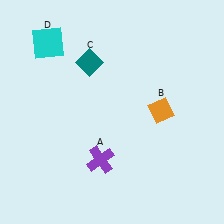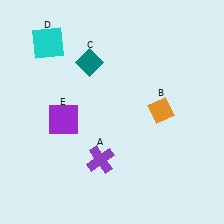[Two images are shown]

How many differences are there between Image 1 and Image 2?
There is 1 difference between the two images.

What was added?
A purple square (E) was added in Image 2.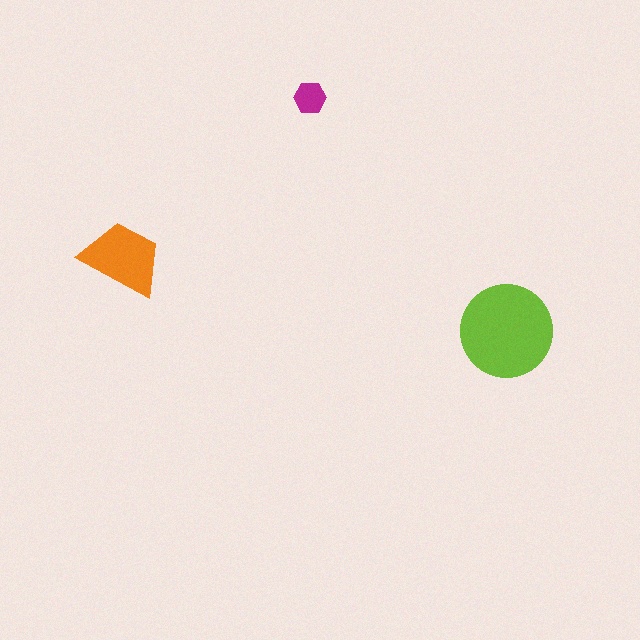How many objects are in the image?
There are 3 objects in the image.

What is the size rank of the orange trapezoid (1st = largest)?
2nd.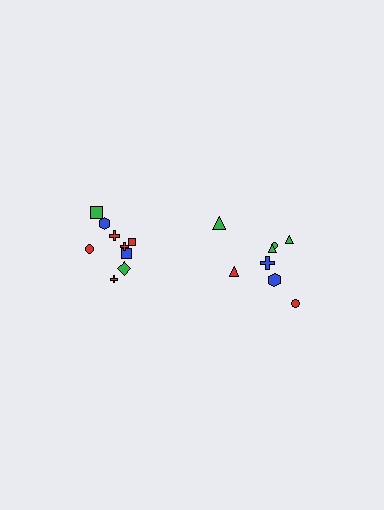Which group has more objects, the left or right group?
The left group.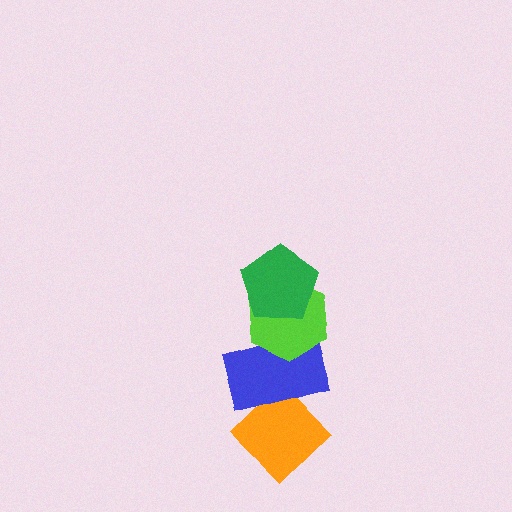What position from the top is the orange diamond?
The orange diamond is 4th from the top.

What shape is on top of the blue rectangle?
The lime hexagon is on top of the blue rectangle.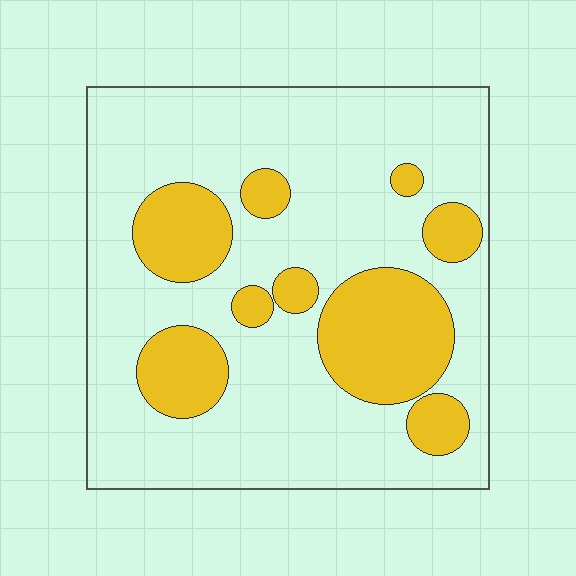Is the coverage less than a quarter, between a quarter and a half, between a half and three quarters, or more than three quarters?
Between a quarter and a half.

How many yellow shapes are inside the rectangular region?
9.